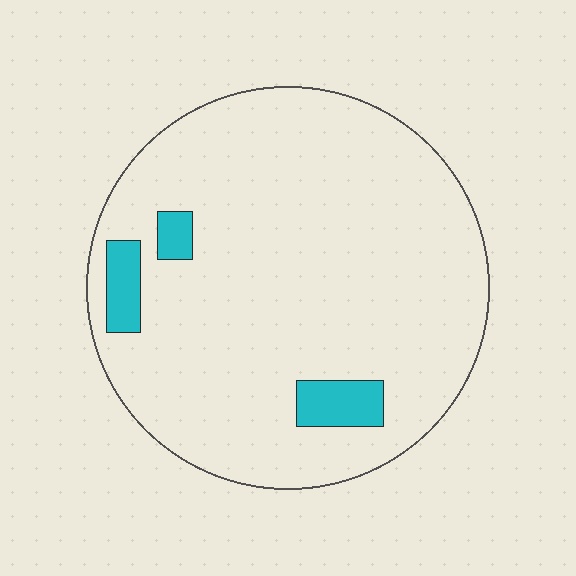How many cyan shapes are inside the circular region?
3.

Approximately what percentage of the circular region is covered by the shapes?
Approximately 5%.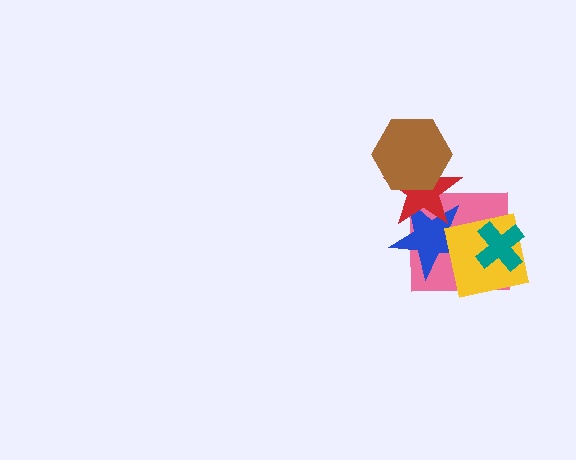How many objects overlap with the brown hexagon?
1 object overlaps with the brown hexagon.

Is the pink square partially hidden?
Yes, it is partially covered by another shape.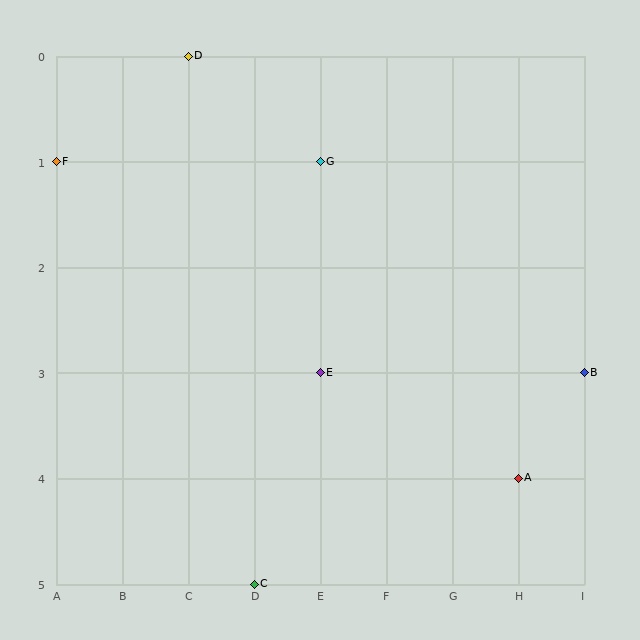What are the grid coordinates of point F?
Point F is at grid coordinates (A, 1).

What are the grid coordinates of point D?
Point D is at grid coordinates (C, 0).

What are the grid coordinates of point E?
Point E is at grid coordinates (E, 3).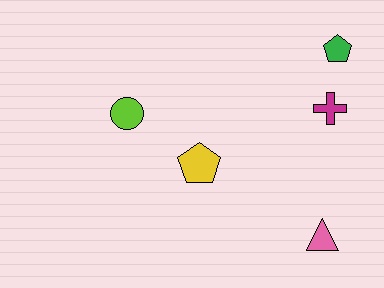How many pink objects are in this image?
There is 1 pink object.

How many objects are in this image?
There are 5 objects.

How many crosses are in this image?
There is 1 cross.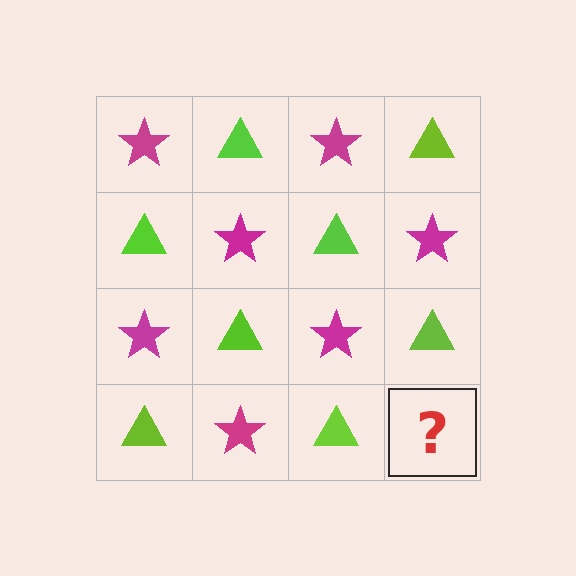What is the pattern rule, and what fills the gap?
The rule is that it alternates magenta star and lime triangle in a checkerboard pattern. The gap should be filled with a magenta star.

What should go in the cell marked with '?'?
The missing cell should contain a magenta star.